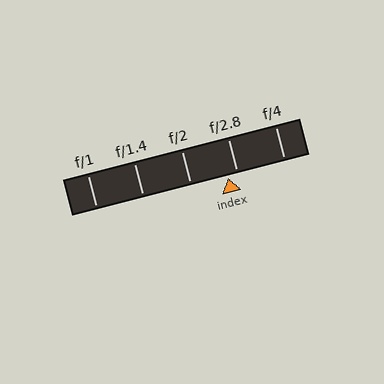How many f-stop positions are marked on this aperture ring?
There are 5 f-stop positions marked.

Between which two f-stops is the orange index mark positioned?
The index mark is between f/2 and f/2.8.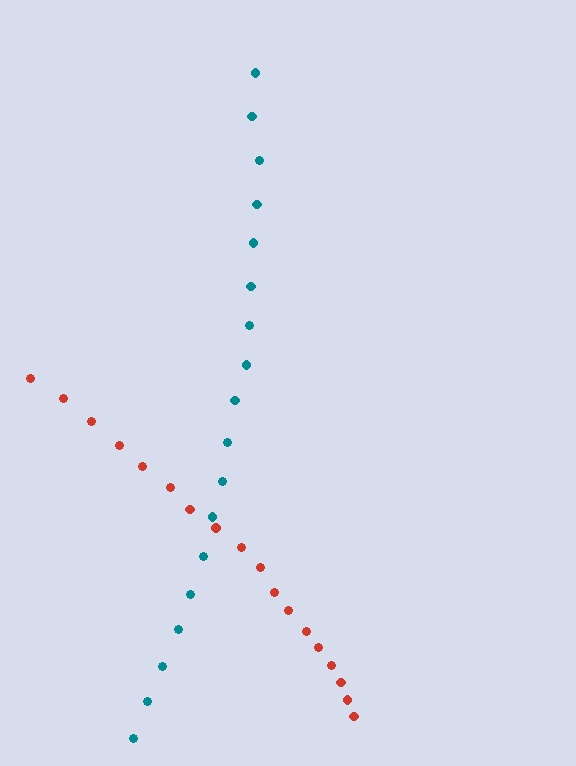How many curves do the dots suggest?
There are 2 distinct paths.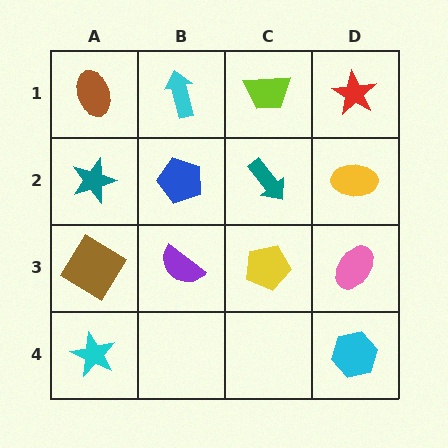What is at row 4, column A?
A cyan star.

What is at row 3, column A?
A brown diamond.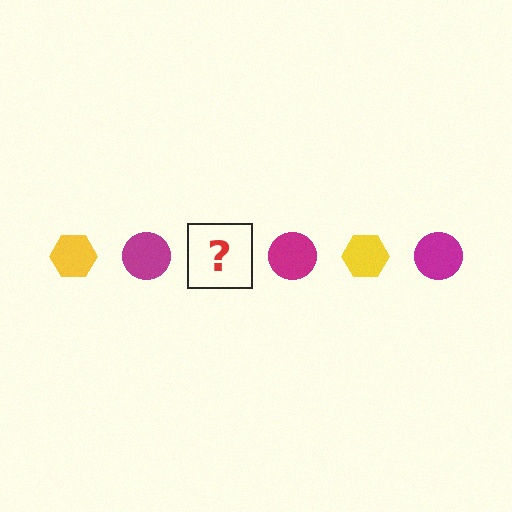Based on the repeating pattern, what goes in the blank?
The blank should be a yellow hexagon.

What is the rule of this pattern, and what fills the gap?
The rule is that the pattern alternates between yellow hexagon and magenta circle. The gap should be filled with a yellow hexagon.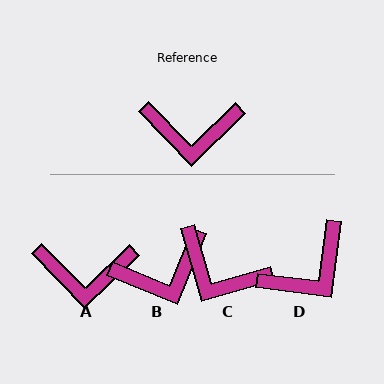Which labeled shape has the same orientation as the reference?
A.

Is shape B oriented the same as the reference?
No, it is off by about 23 degrees.